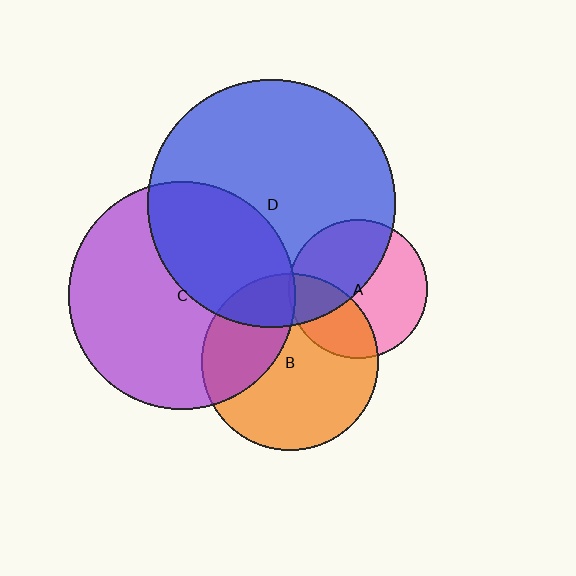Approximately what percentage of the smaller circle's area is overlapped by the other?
Approximately 5%.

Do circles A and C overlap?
Yes.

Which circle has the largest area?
Circle D (blue).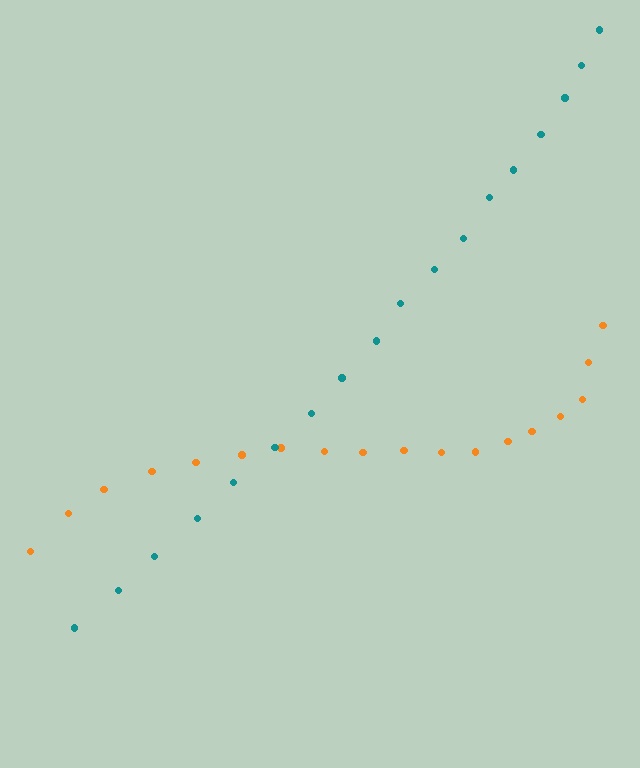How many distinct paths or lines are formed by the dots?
There are 2 distinct paths.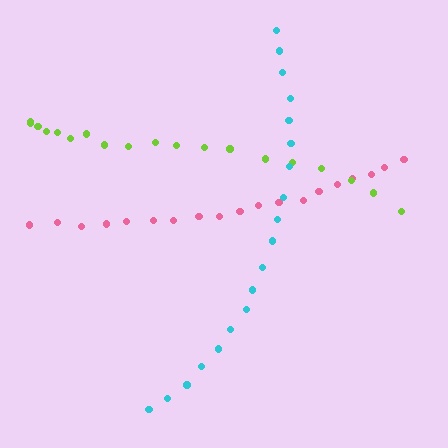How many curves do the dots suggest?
There are 3 distinct paths.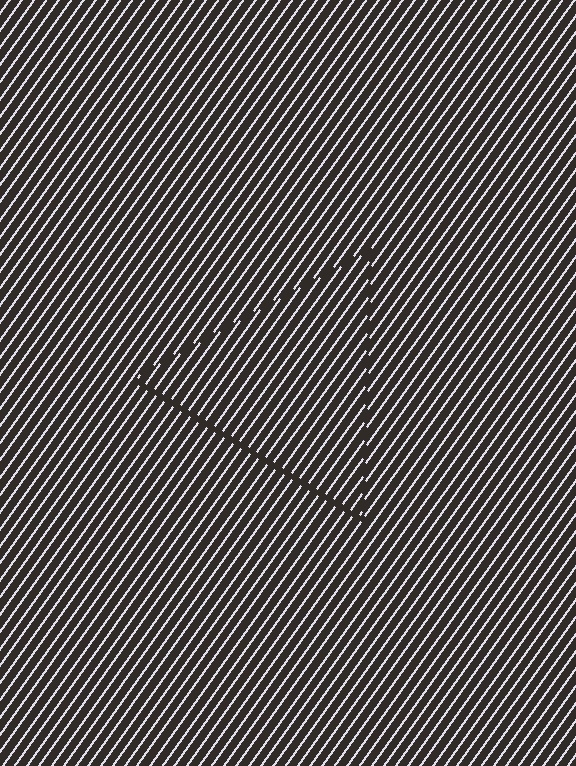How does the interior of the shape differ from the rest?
The interior of the shape contains the same grating, shifted by half a period — the contour is defined by the phase discontinuity where line-ends from the inner and outer gratings abut.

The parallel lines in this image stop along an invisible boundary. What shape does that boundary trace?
An illusory triangle. The interior of the shape contains the same grating, shifted by half a period — the contour is defined by the phase discontinuity where line-ends from the inner and outer gratings abut.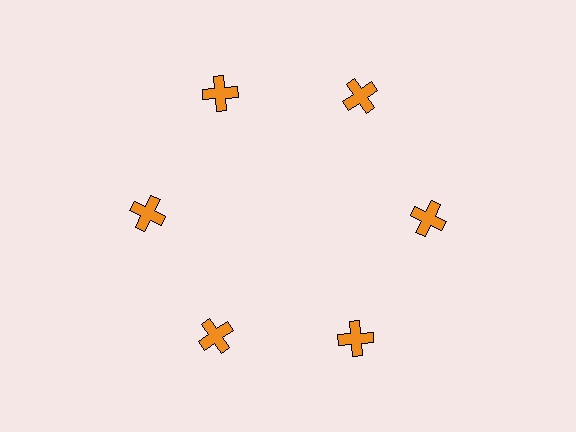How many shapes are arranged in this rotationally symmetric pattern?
There are 6 shapes, arranged in 6 groups of 1.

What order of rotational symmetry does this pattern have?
This pattern has 6-fold rotational symmetry.